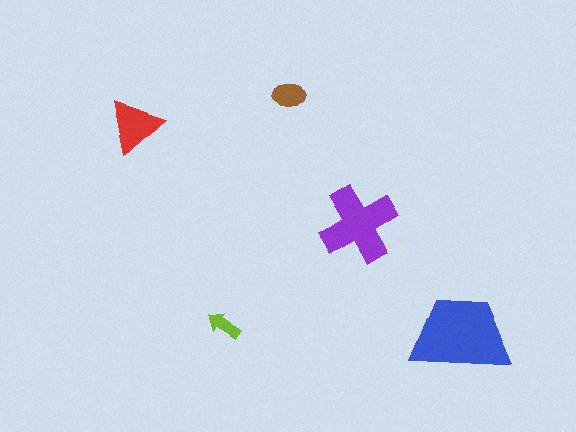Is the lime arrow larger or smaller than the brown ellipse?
Smaller.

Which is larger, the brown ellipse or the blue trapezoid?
The blue trapezoid.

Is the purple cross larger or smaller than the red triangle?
Larger.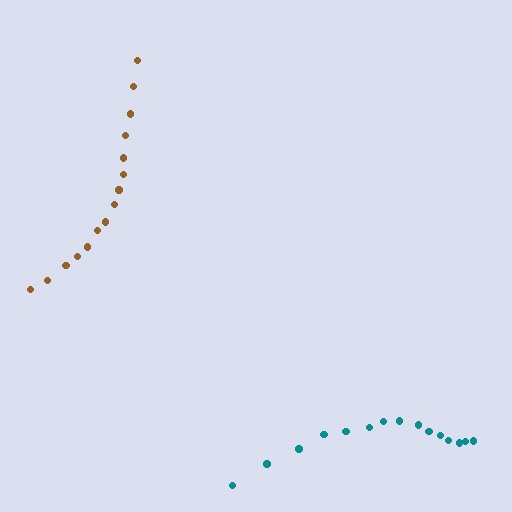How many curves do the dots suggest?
There are 2 distinct paths.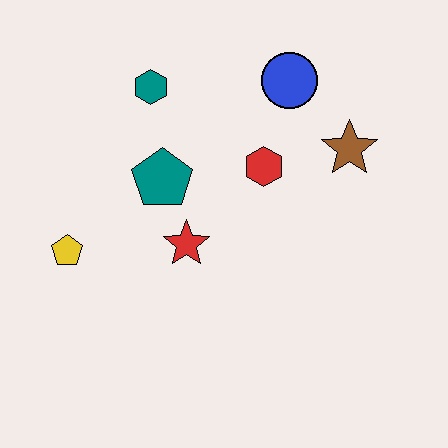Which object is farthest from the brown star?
The yellow pentagon is farthest from the brown star.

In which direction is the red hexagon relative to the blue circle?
The red hexagon is below the blue circle.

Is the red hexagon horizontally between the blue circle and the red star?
Yes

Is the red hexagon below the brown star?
Yes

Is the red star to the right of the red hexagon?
No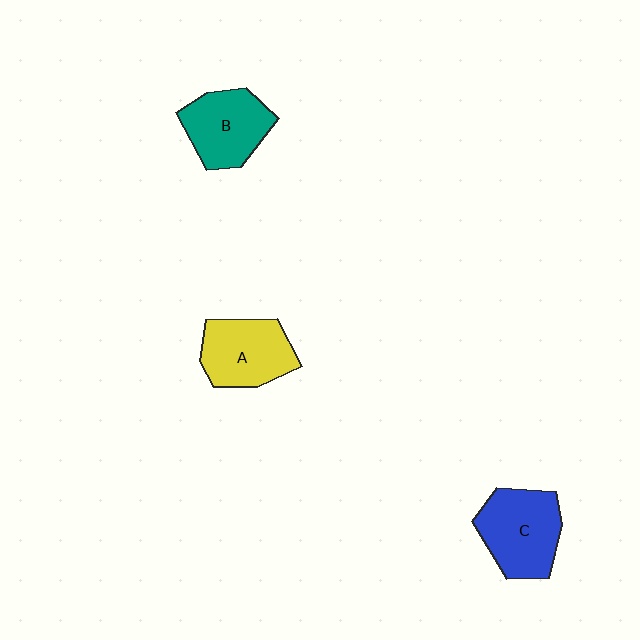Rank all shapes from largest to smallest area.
From largest to smallest: C (blue), A (yellow), B (teal).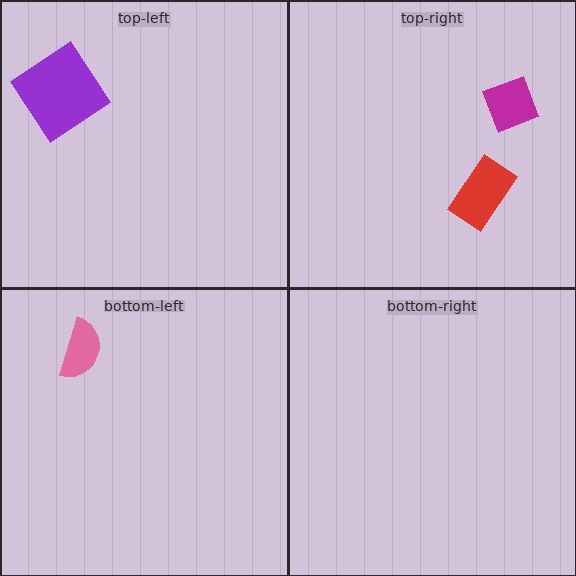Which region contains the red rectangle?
The top-right region.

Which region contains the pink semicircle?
The bottom-left region.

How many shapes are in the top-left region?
1.